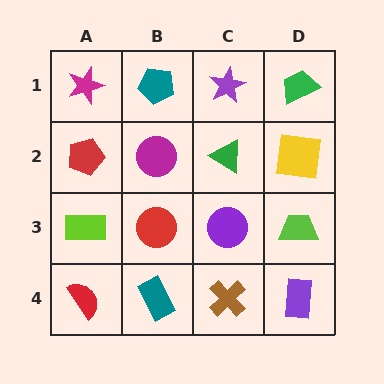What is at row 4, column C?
A brown cross.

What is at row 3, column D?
A lime trapezoid.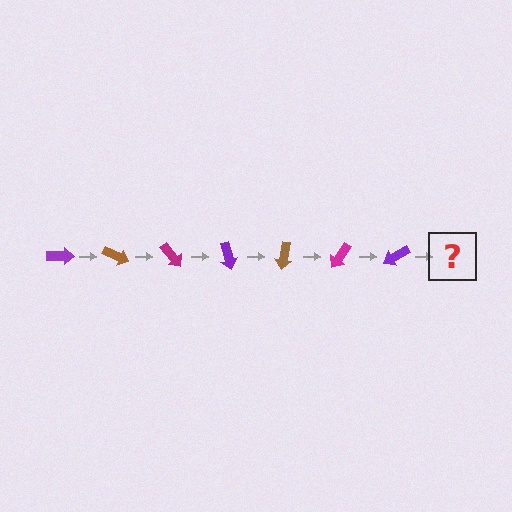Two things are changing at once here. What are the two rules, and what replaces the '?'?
The two rules are that it rotates 25 degrees each step and the color cycles through purple, brown, and magenta. The '?' should be a brown arrow, rotated 175 degrees from the start.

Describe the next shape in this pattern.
It should be a brown arrow, rotated 175 degrees from the start.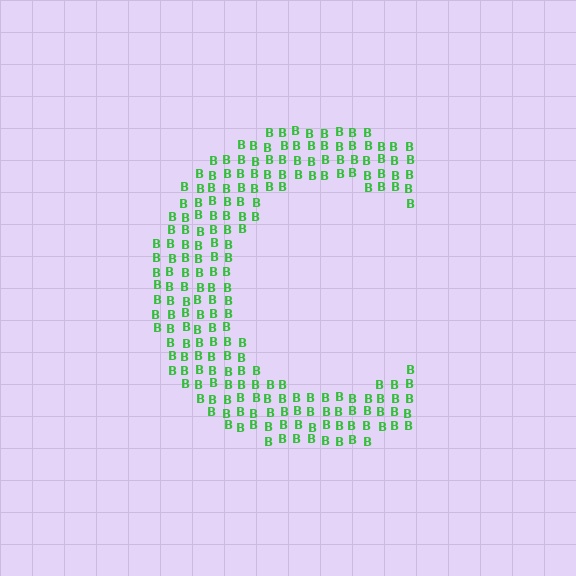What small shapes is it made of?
It is made of small letter B's.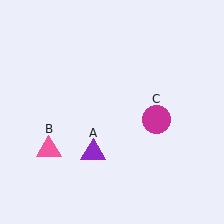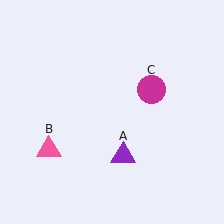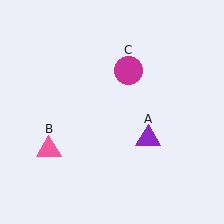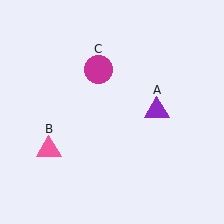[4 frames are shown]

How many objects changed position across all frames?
2 objects changed position: purple triangle (object A), magenta circle (object C).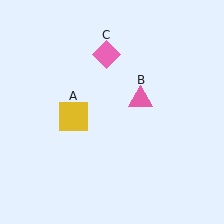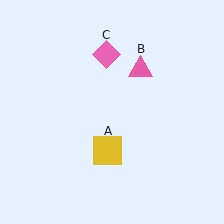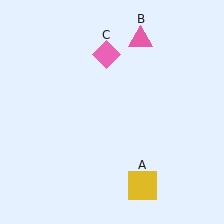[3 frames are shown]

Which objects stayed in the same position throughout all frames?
Pink diamond (object C) remained stationary.